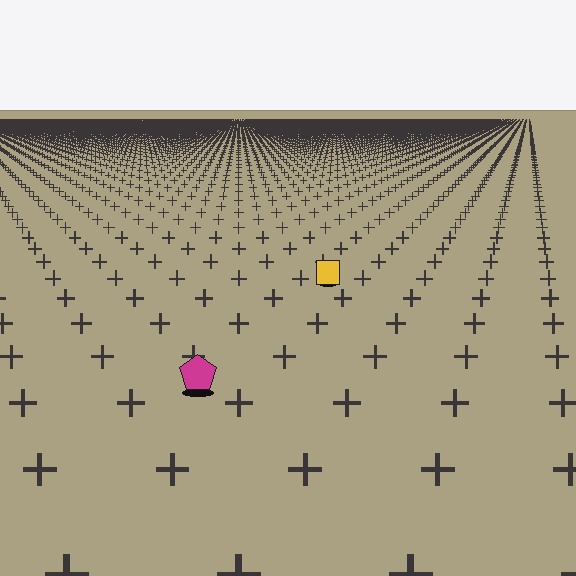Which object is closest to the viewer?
The magenta pentagon is closest. The texture marks near it are larger and more spread out.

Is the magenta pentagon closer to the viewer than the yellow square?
Yes. The magenta pentagon is closer — you can tell from the texture gradient: the ground texture is coarser near it.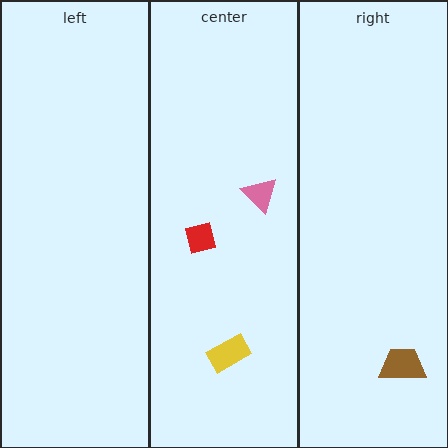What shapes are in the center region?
The yellow rectangle, the pink triangle, the red square.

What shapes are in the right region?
The brown trapezoid.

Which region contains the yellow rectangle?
The center region.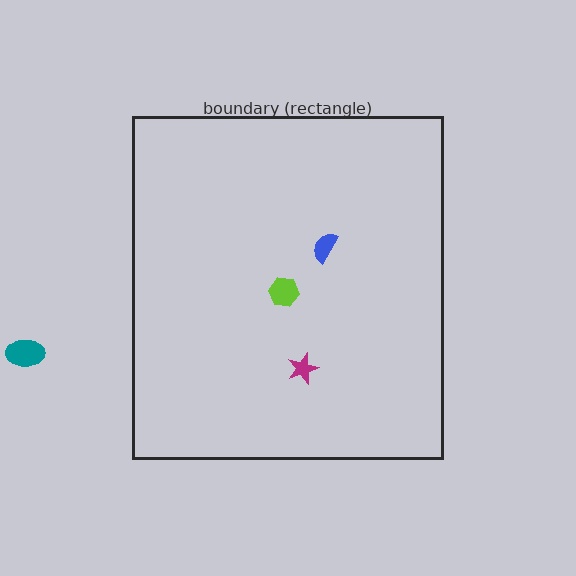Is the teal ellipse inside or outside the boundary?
Outside.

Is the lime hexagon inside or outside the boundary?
Inside.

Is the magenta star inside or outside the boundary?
Inside.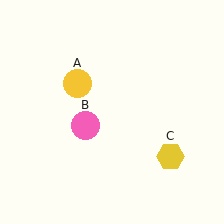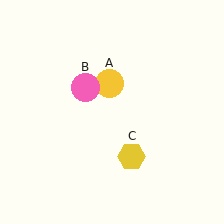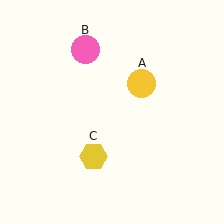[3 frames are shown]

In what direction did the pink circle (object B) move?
The pink circle (object B) moved up.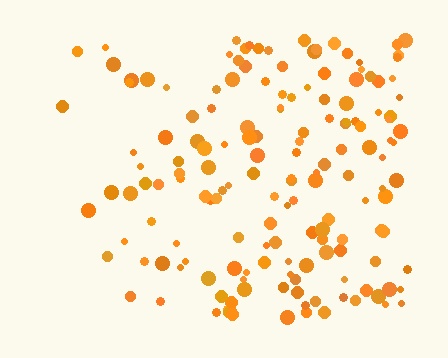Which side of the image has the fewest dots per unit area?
The left.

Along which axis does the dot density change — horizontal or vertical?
Horizontal.